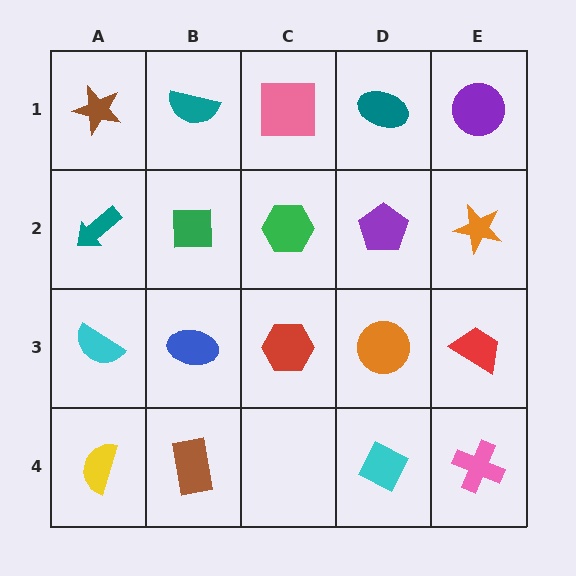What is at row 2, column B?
A green square.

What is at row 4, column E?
A pink cross.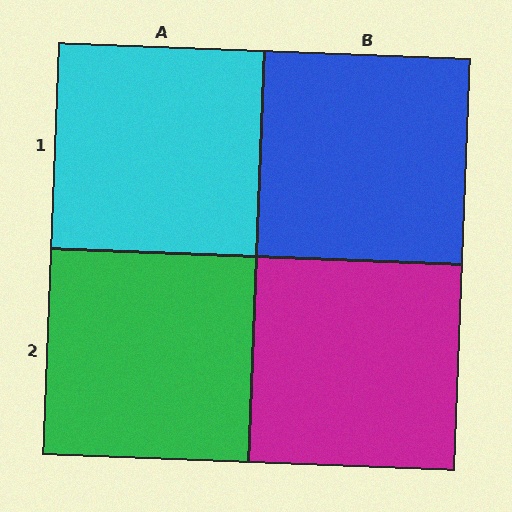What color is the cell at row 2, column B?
Magenta.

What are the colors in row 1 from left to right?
Cyan, blue.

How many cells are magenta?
1 cell is magenta.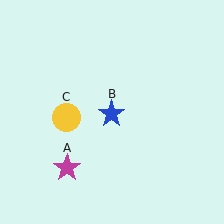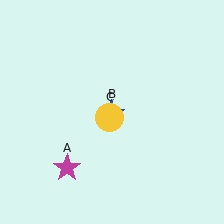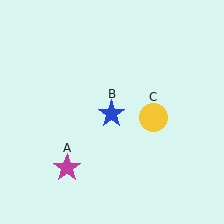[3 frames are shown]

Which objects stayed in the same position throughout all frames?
Magenta star (object A) and blue star (object B) remained stationary.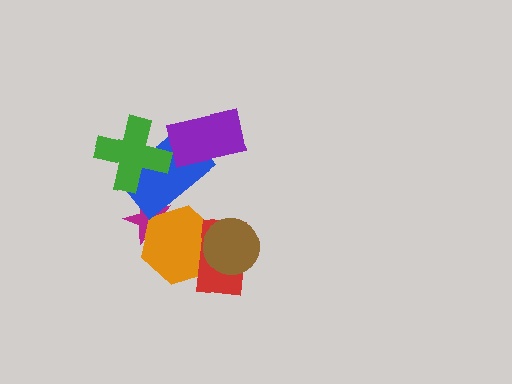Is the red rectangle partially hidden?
Yes, it is partially covered by another shape.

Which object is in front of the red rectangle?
The brown circle is in front of the red rectangle.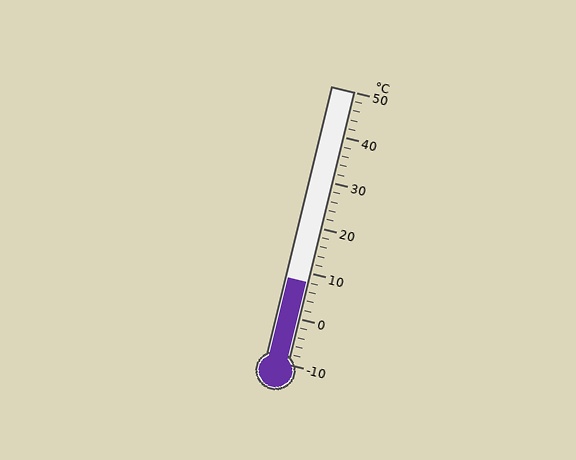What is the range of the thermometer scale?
The thermometer scale ranges from -10°C to 50°C.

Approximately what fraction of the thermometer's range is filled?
The thermometer is filled to approximately 30% of its range.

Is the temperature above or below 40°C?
The temperature is below 40°C.